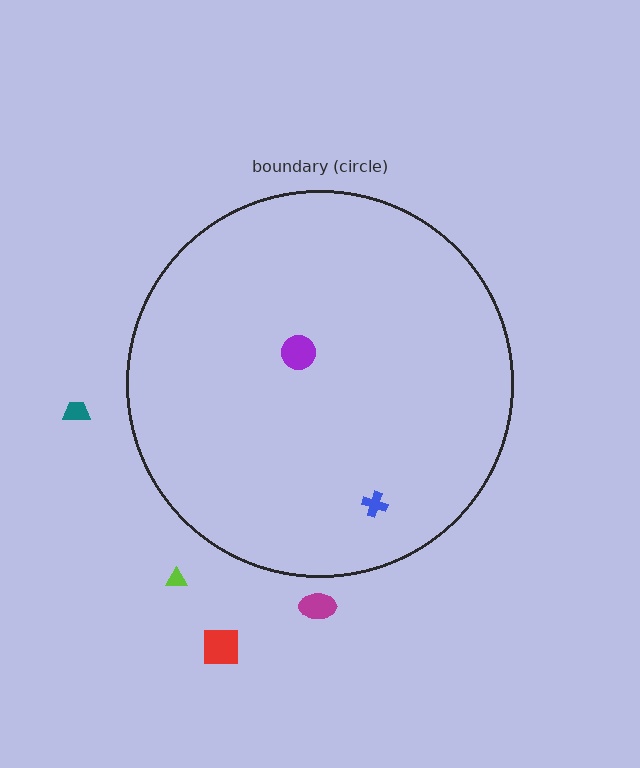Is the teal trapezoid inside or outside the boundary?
Outside.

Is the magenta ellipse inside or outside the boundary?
Outside.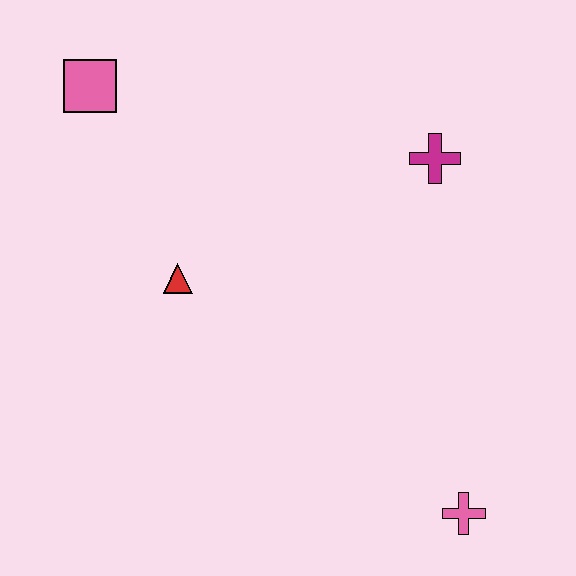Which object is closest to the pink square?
The red triangle is closest to the pink square.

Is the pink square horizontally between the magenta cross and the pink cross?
No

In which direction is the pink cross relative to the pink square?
The pink cross is below the pink square.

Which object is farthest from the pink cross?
The pink square is farthest from the pink cross.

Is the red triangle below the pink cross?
No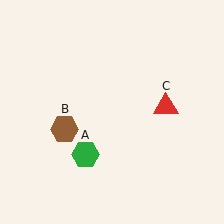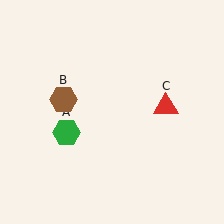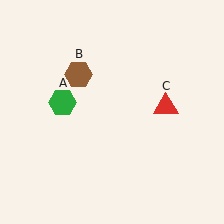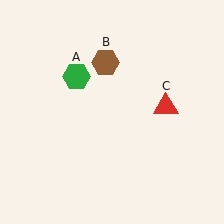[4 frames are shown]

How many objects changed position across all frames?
2 objects changed position: green hexagon (object A), brown hexagon (object B).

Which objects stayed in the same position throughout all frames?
Red triangle (object C) remained stationary.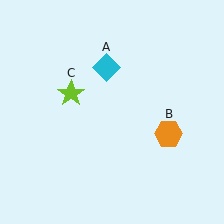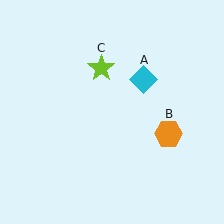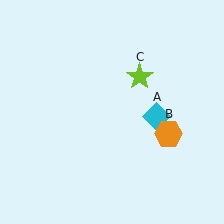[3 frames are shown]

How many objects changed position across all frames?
2 objects changed position: cyan diamond (object A), lime star (object C).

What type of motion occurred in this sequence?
The cyan diamond (object A), lime star (object C) rotated clockwise around the center of the scene.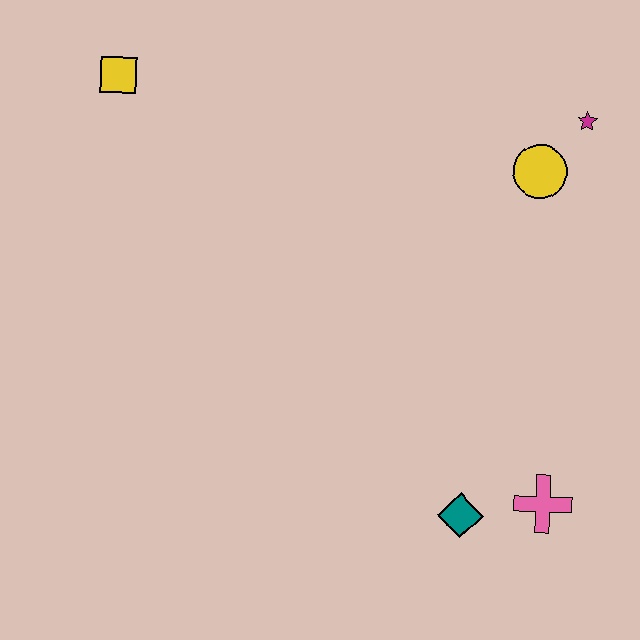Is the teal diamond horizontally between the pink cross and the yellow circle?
No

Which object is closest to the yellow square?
The yellow circle is closest to the yellow square.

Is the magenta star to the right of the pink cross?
Yes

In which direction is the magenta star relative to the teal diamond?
The magenta star is above the teal diamond.